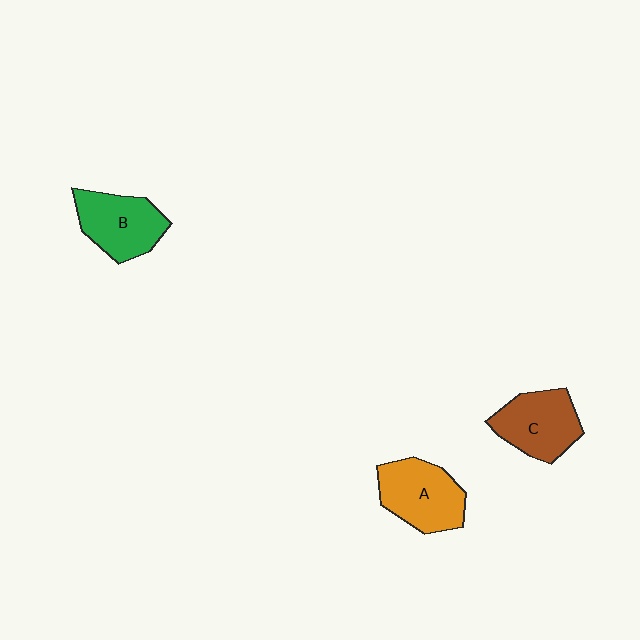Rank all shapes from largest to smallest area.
From largest to smallest: A (orange), B (green), C (brown).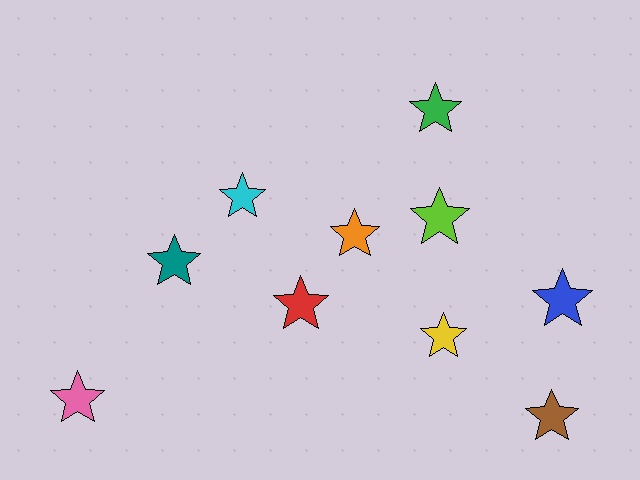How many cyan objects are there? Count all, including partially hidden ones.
There is 1 cyan object.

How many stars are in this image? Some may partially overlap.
There are 10 stars.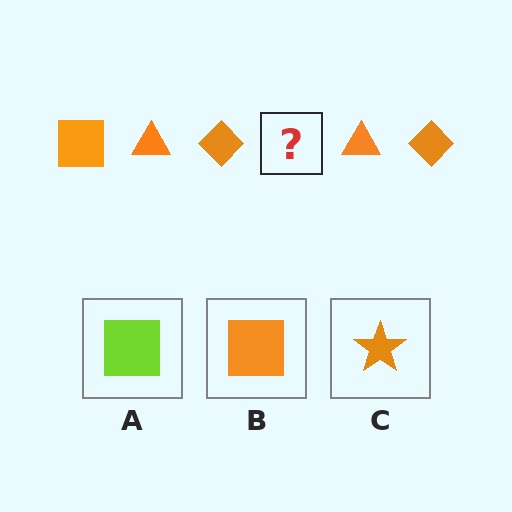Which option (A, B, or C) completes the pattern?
B.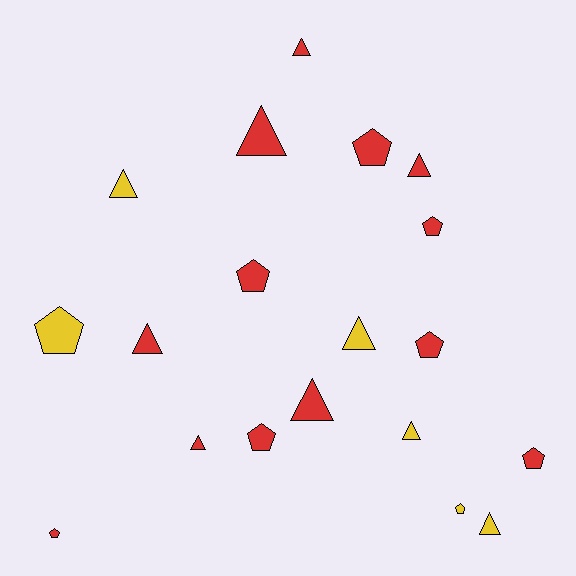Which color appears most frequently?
Red, with 13 objects.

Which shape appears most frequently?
Triangle, with 10 objects.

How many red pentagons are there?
There are 7 red pentagons.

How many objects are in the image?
There are 19 objects.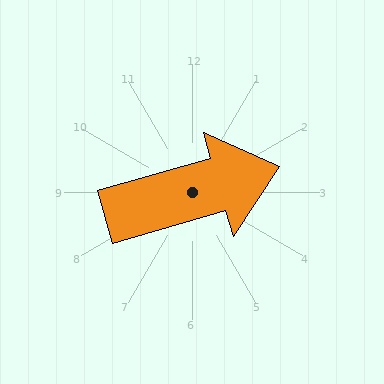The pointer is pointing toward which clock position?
Roughly 2 o'clock.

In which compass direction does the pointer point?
East.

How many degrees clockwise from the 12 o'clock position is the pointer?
Approximately 74 degrees.